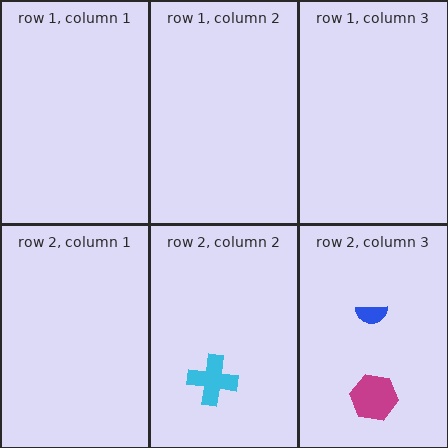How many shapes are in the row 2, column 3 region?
2.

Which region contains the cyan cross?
The row 2, column 2 region.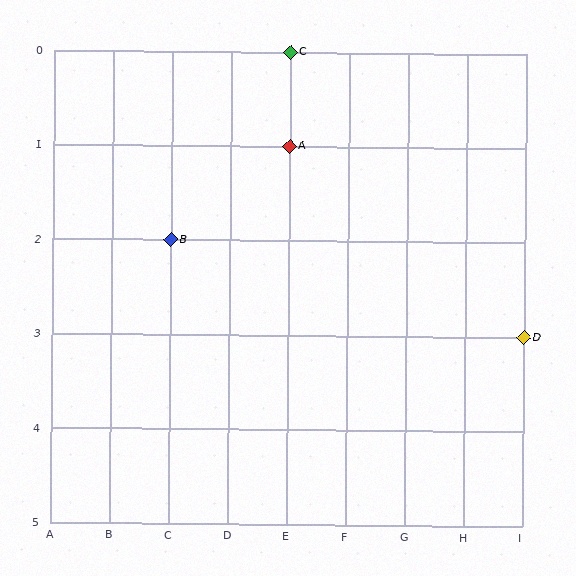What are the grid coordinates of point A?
Point A is at grid coordinates (E, 1).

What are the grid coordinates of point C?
Point C is at grid coordinates (E, 0).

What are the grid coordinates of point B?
Point B is at grid coordinates (C, 2).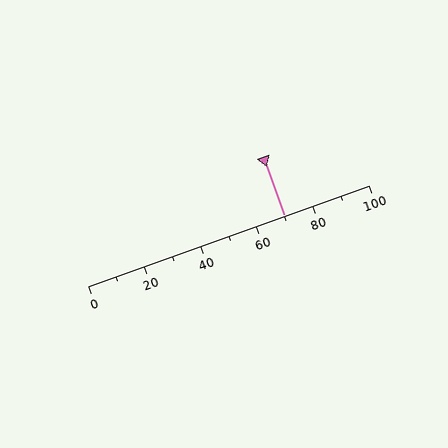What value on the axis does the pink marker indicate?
The marker indicates approximately 70.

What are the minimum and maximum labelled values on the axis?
The axis runs from 0 to 100.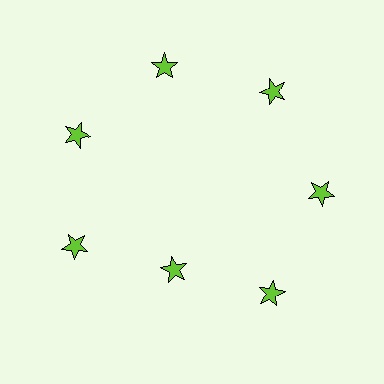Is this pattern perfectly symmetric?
No. The 7 lime stars are arranged in a ring, but one element near the 6 o'clock position is pulled inward toward the center, breaking the 7-fold rotational symmetry.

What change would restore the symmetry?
The symmetry would be restored by moving it outward, back onto the ring so that all 7 stars sit at equal angles and equal distance from the center.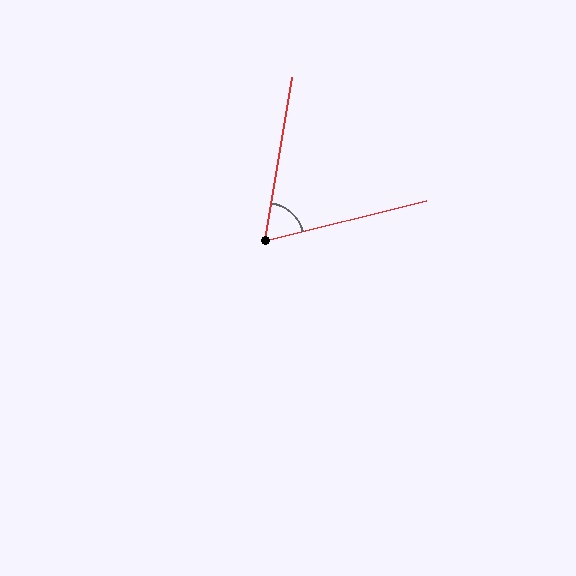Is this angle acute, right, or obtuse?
It is acute.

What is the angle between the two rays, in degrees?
Approximately 67 degrees.